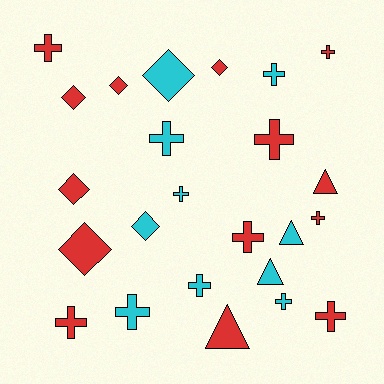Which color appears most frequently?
Red, with 14 objects.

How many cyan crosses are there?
There are 6 cyan crosses.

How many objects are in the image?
There are 24 objects.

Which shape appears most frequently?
Cross, with 13 objects.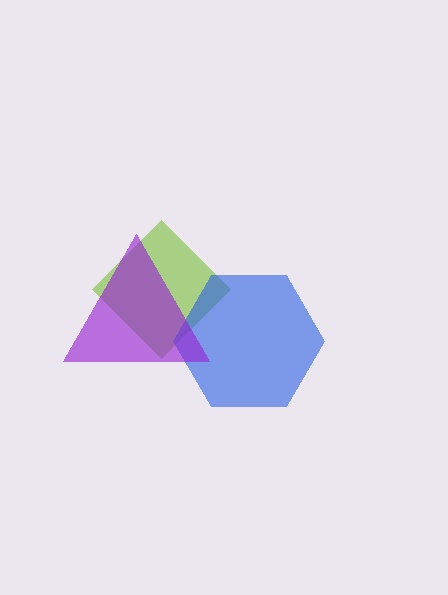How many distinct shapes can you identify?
There are 3 distinct shapes: a lime diamond, a blue hexagon, a purple triangle.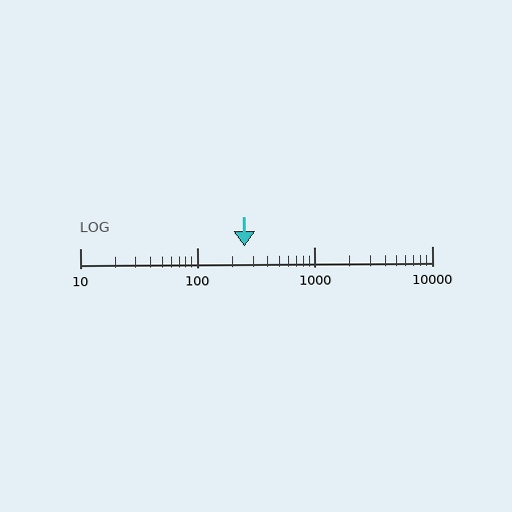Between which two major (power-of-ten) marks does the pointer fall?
The pointer is between 100 and 1000.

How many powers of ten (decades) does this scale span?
The scale spans 3 decades, from 10 to 10000.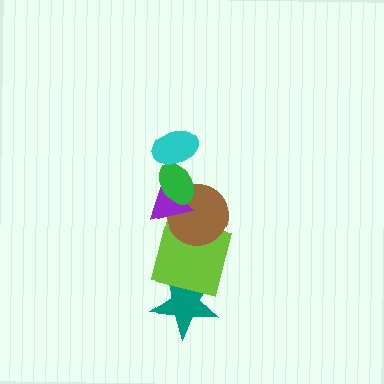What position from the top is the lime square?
The lime square is 5th from the top.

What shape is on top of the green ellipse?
The cyan ellipse is on top of the green ellipse.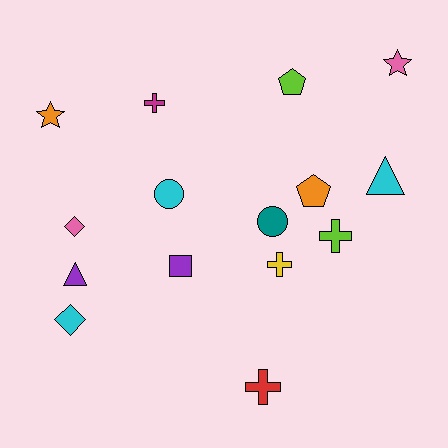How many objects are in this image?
There are 15 objects.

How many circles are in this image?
There are 2 circles.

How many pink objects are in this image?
There are 2 pink objects.